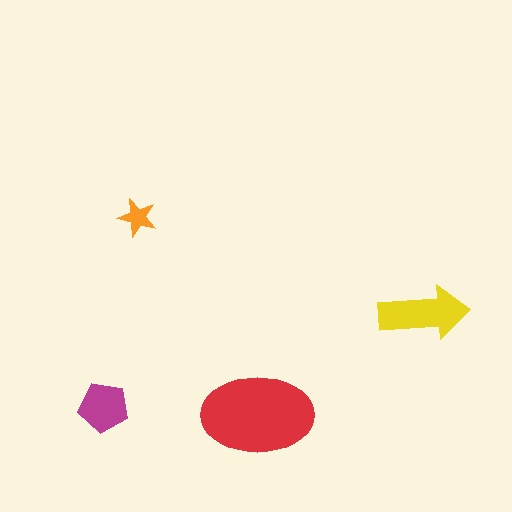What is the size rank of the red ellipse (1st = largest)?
1st.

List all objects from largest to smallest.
The red ellipse, the yellow arrow, the magenta pentagon, the orange star.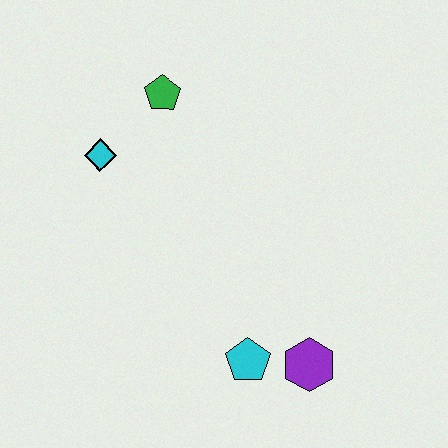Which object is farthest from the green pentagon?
The purple hexagon is farthest from the green pentagon.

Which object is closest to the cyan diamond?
The green pentagon is closest to the cyan diamond.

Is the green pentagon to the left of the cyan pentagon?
Yes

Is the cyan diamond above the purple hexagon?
Yes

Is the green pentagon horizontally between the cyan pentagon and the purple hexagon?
No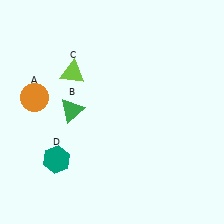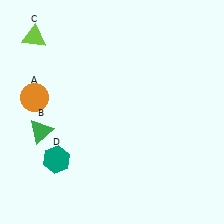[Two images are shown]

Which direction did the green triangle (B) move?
The green triangle (B) moved left.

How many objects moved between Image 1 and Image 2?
2 objects moved between the two images.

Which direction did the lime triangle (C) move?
The lime triangle (C) moved left.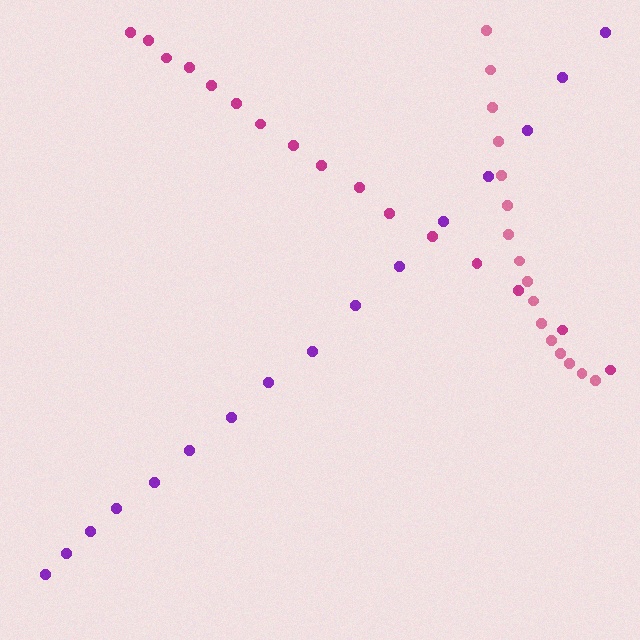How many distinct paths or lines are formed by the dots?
There are 3 distinct paths.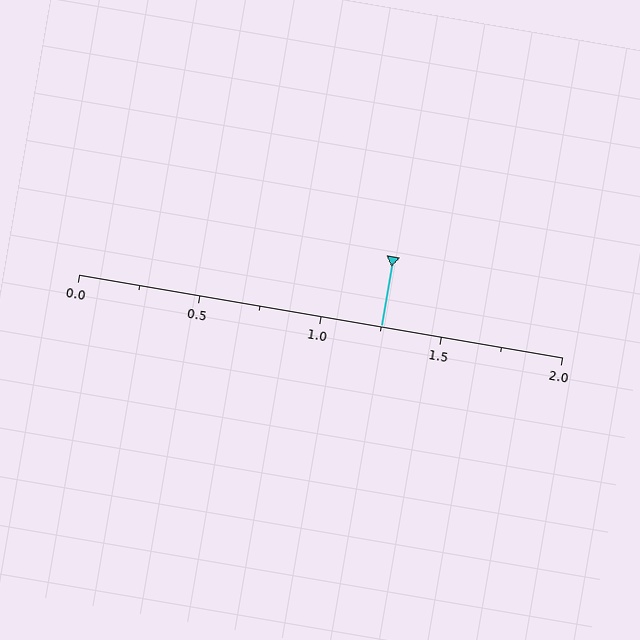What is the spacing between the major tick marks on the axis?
The major ticks are spaced 0.5 apart.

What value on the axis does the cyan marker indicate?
The marker indicates approximately 1.25.